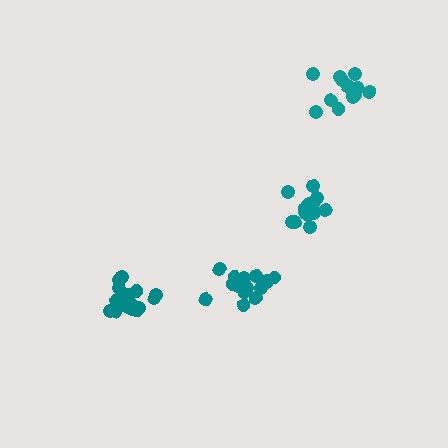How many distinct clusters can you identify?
There are 4 distinct clusters.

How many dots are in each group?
Group 1: 18 dots, Group 2: 13 dots, Group 3: 16 dots, Group 4: 15 dots (62 total).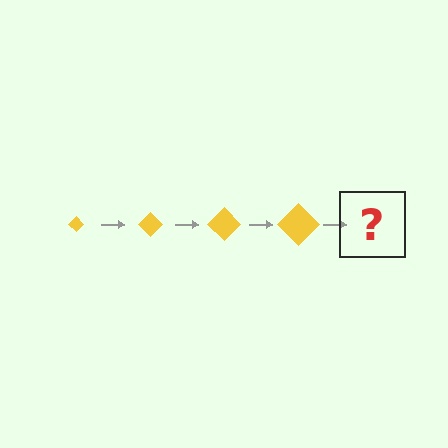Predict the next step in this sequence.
The next step is a yellow diamond, larger than the previous one.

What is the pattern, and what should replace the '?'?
The pattern is that the diamond gets progressively larger each step. The '?' should be a yellow diamond, larger than the previous one.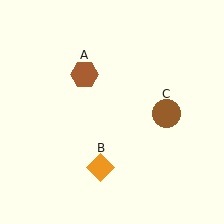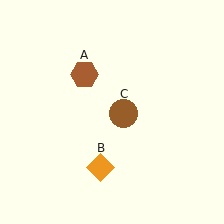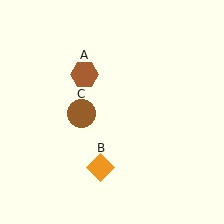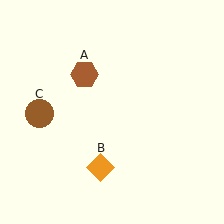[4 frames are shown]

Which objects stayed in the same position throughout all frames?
Brown hexagon (object A) and orange diamond (object B) remained stationary.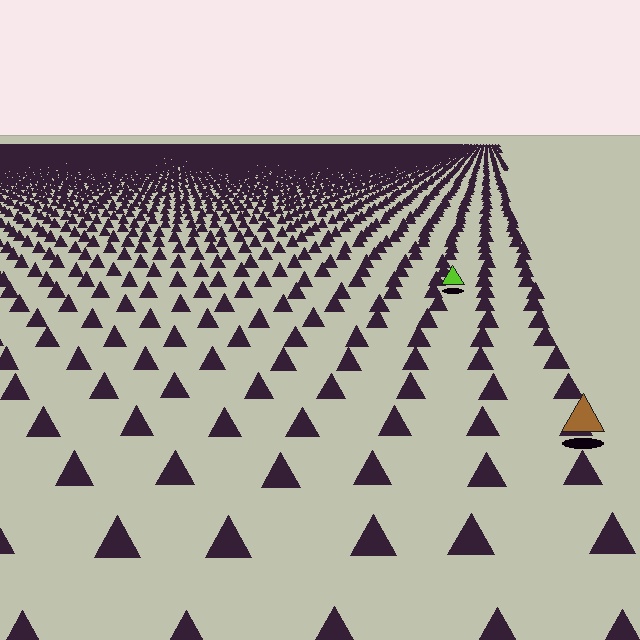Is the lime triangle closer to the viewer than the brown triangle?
No. The brown triangle is closer — you can tell from the texture gradient: the ground texture is coarser near it.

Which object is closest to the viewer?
The brown triangle is closest. The texture marks near it are larger and more spread out.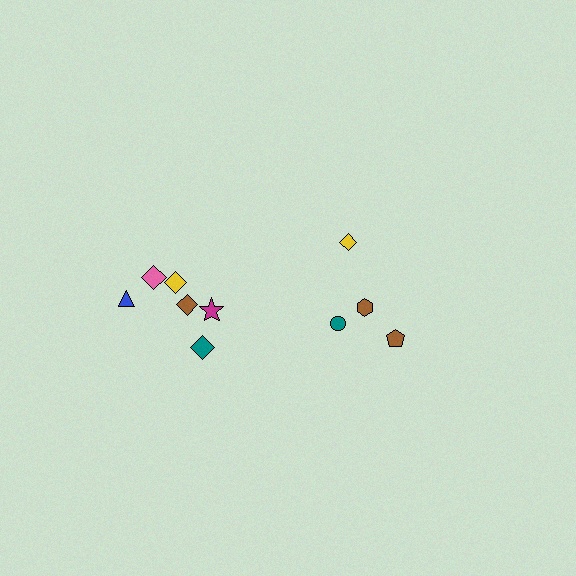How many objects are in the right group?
There are 4 objects.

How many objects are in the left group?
There are 6 objects.